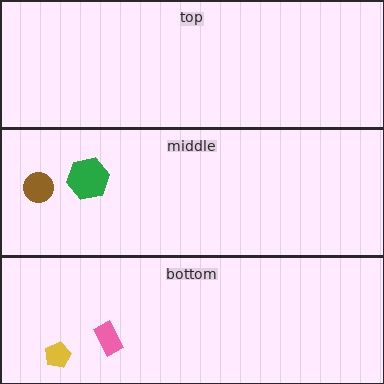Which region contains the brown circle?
The middle region.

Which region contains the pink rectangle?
The bottom region.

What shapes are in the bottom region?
The pink rectangle, the yellow pentagon.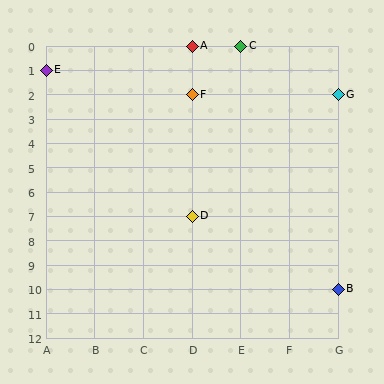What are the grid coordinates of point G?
Point G is at grid coordinates (G, 2).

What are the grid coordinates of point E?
Point E is at grid coordinates (A, 1).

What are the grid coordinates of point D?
Point D is at grid coordinates (D, 7).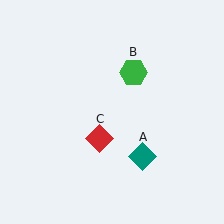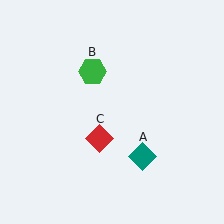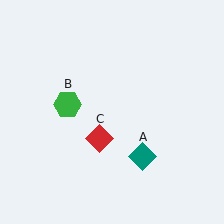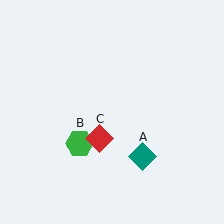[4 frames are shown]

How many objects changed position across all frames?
1 object changed position: green hexagon (object B).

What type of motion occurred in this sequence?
The green hexagon (object B) rotated counterclockwise around the center of the scene.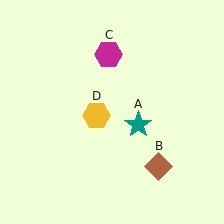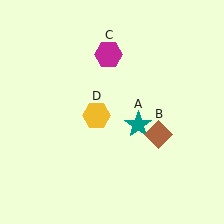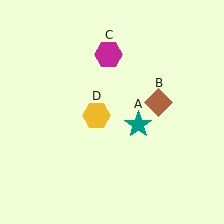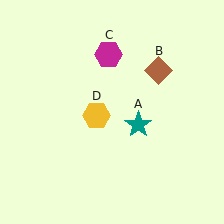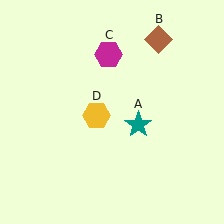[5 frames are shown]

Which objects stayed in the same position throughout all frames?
Teal star (object A) and magenta hexagon (object C) and yellow hexagon (object D) remained stationary.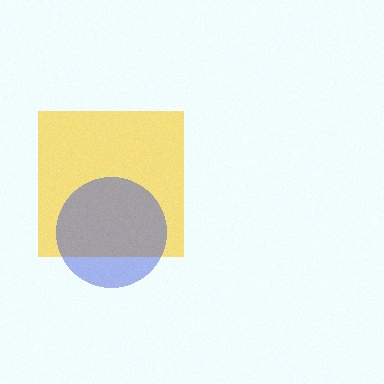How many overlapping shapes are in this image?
There are 2 overlapping shapes in the image.